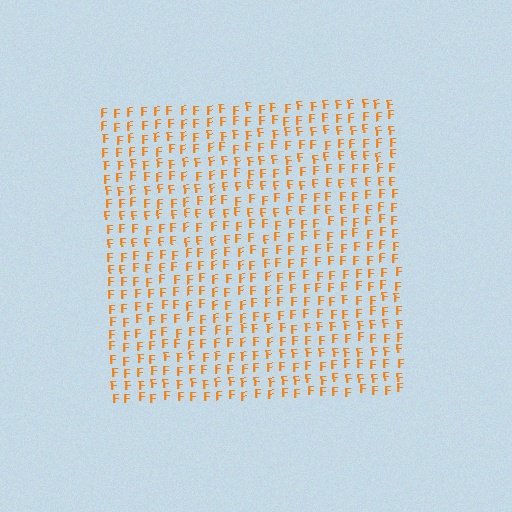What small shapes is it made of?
It is made of small letter F's.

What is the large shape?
The large shape is a square.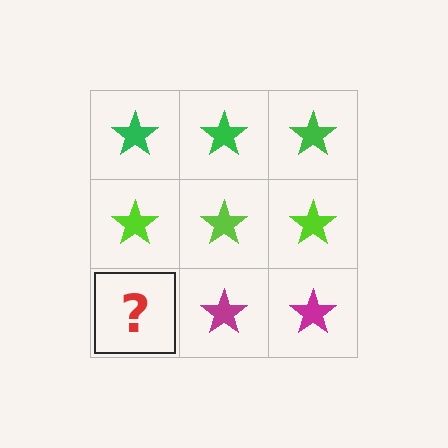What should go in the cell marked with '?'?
The missing cell should contain a magenta star.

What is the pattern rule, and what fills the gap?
The rule is that each row has a consistent color. The gap should be filled with a magenta star.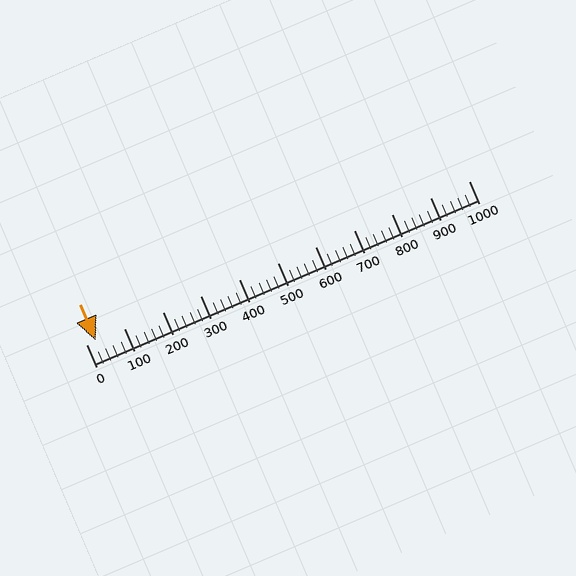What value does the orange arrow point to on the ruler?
The orange arrow points to approximately 26.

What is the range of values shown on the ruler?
The ruler shows values from 0 to 1000.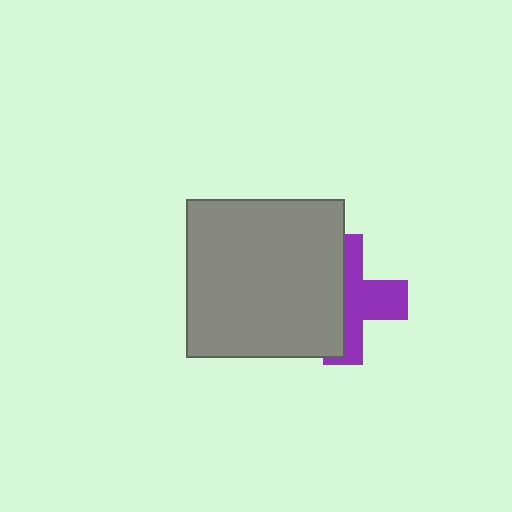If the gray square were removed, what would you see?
You would see the complete purple cross.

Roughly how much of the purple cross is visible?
About half of it is visible (roughly 49%).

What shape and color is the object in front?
The object in front is a gray square.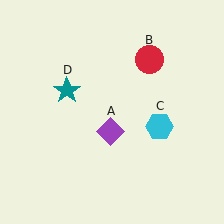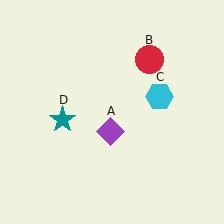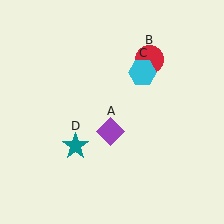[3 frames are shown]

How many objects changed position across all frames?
2 objects changed position: cyan hexagon (object C), teal star (object D).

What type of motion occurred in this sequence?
The cyan hexagon (object C), teal star (object D) rotated counterclockwise around the center of the scene.